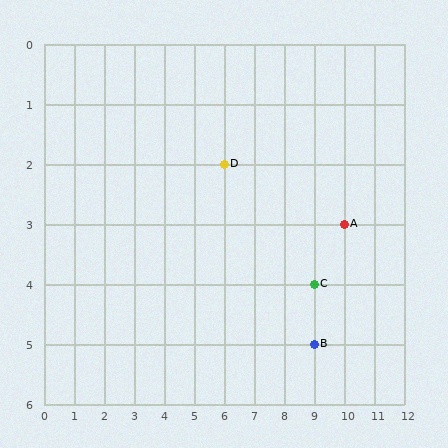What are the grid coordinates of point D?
Point D is at grid coordinates (6, 2).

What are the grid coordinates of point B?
Point B is at grid coordinates (9, 5).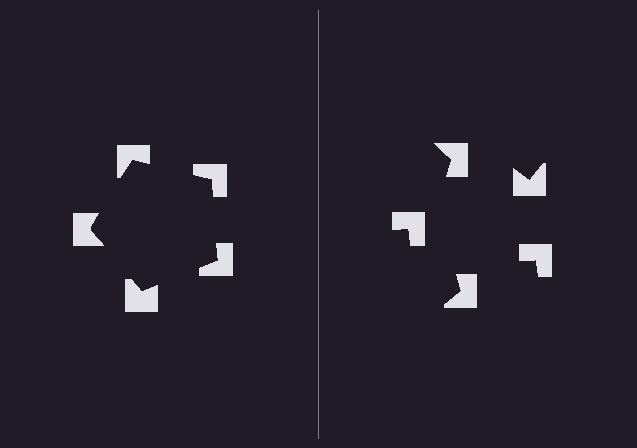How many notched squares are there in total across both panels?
10 — 5 on each side.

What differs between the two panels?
The notched squares are positioned identically on both sides; only the wedge orientations differ. On the left they align to a pentagon; on the right they are misaligned.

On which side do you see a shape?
An illusory pentagon appears on the left side. On the right side the wedge cuts are rotated, so no coherent shape forms.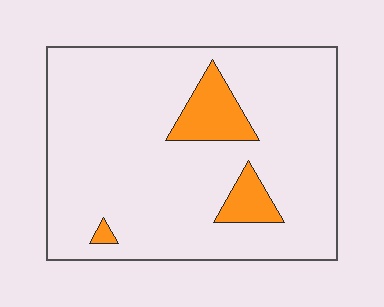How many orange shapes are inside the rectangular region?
3.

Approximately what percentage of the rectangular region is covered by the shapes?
Approximately 10%.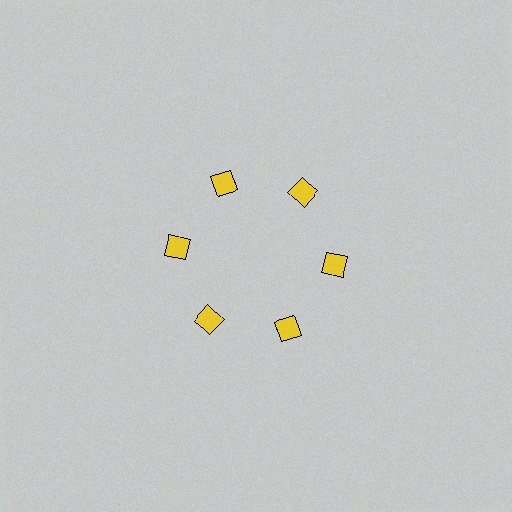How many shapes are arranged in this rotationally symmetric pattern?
There are 6 shapes, arranged in 6 groups of 1.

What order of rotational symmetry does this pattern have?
This pattern has 6-fold rotational symmetry.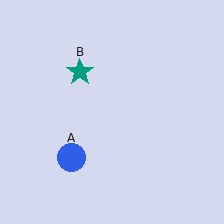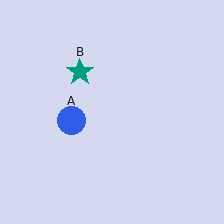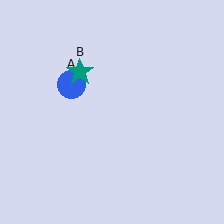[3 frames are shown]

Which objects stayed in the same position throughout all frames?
Teal star (object B) remained stationary.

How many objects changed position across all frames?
1 object changed position: blue circle (object A).